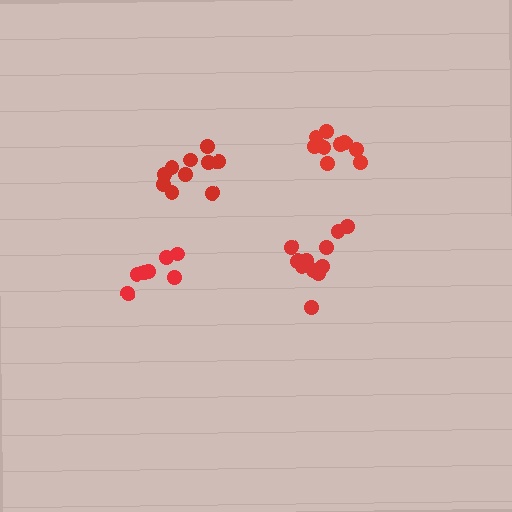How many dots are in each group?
Group 1: 10 dots, Group 2: 10 dots, Group 3: 7 dots, Group 4: 11 dots (38 total).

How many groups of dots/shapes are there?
There are 4 groups.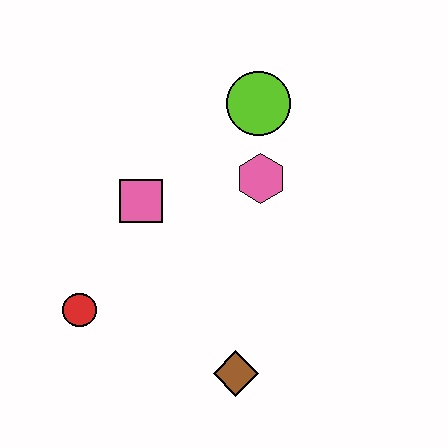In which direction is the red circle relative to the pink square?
The red circle is below the pink square.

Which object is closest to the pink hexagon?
The lime circle is closest to the pink hexagon.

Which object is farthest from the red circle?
The lime circle is farthest from the red circle.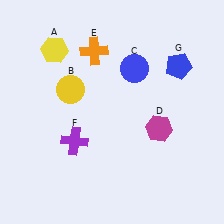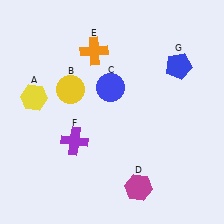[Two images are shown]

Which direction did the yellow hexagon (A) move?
The yellow hexagon (A) moved down.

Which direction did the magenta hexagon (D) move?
The magenta hexagon (D) moved down.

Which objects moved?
The objects that moved are: the yellow hexagon (A), the blue circle (C), the magenta hexagon (D).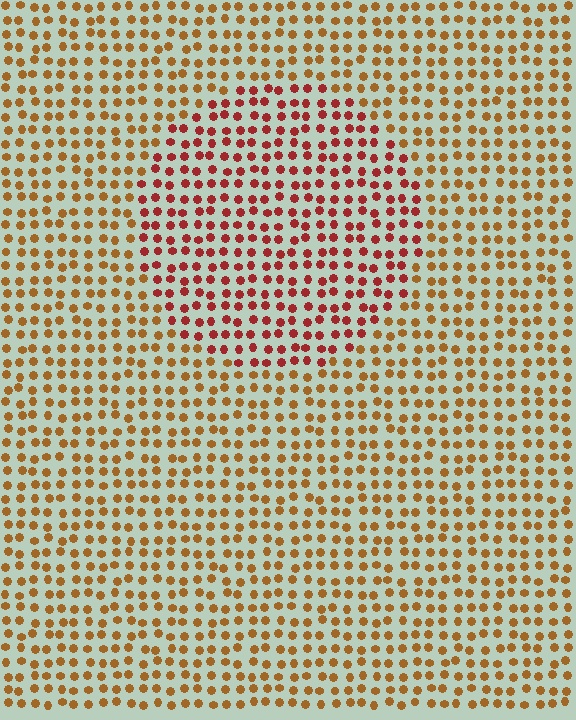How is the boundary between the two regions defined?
The boundary is defined purely by a slight shift in hue (about 34 degrees). Spacing, size, and orientation are identical on both sides.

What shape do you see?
I see a circle.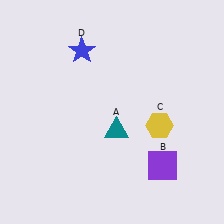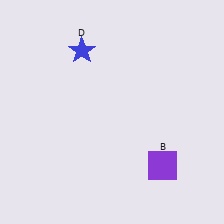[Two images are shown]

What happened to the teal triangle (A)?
The teal triangle (A) was removed in Image 2. It was in the bottom-right area of Image 1.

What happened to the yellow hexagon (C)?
The yellow hexagon (C) was removed in Image 2. It was in the bottom-right area of Image 1.